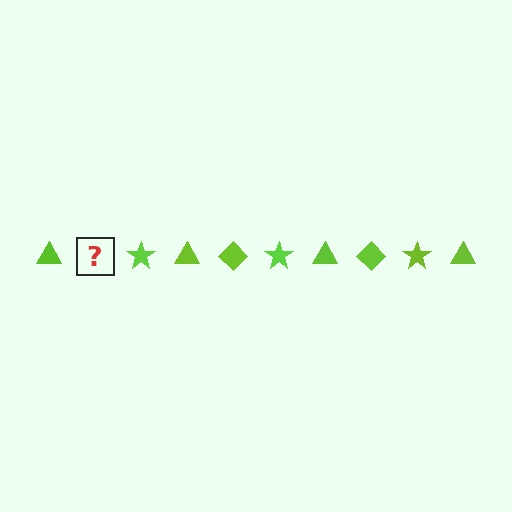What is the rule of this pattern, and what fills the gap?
The rule is that the pattern cycles through triangle, diamond, star shapes in lime. The gap should be filled with a lime diamond.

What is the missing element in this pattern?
The missing element is a lime diamond.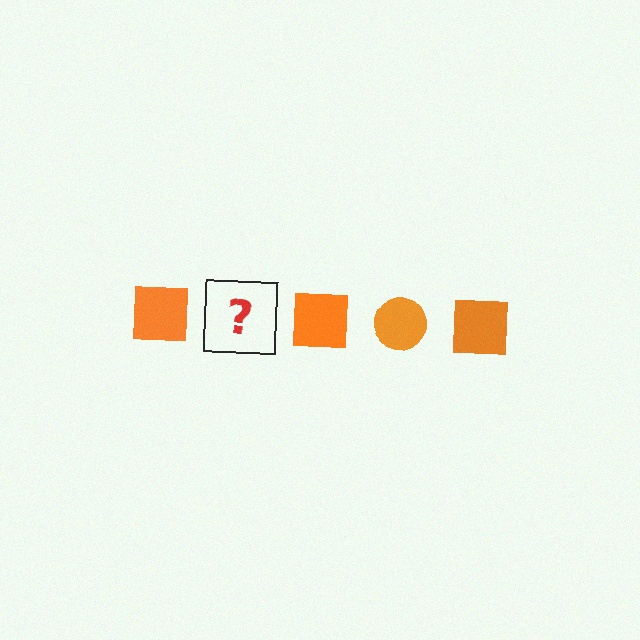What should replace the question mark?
The question mark should be replaced with an orange circle.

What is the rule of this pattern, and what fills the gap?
The rule is that the pattern cycles through square, circle shapes in orange. The gap should be filled with an orange circle.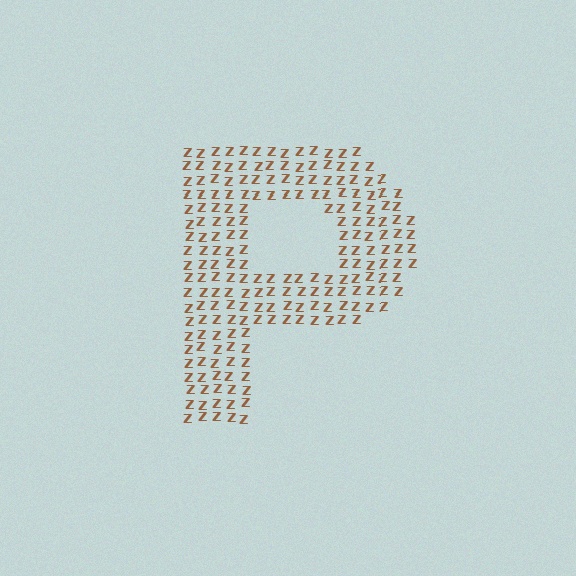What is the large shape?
The large shape is the letter P.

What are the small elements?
The small elements are letter Z's.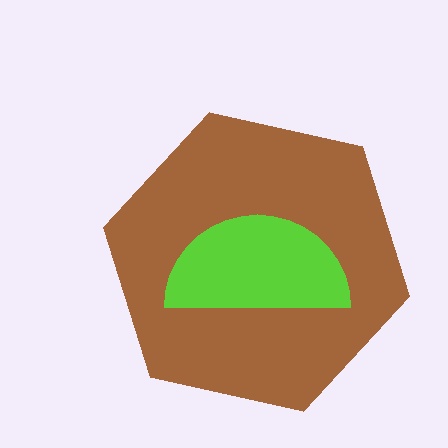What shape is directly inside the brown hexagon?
The lime semicircle.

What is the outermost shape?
The brown hexagon.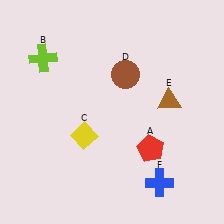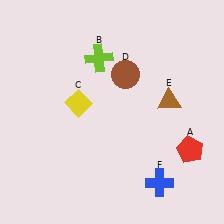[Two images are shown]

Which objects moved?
The objects that moved are: the red pentagon (A), the lime cross (B), the yellow diamond (C).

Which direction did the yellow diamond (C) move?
The yellow diamond (C) moved up.